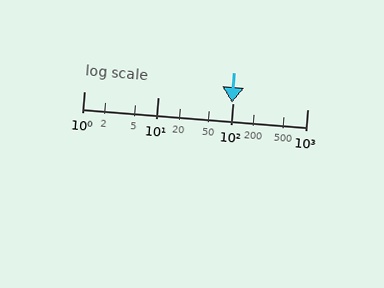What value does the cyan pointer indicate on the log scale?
The pointer indicates approximately 97.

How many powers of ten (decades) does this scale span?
The scale spans 3 decades, from 1 to 1000.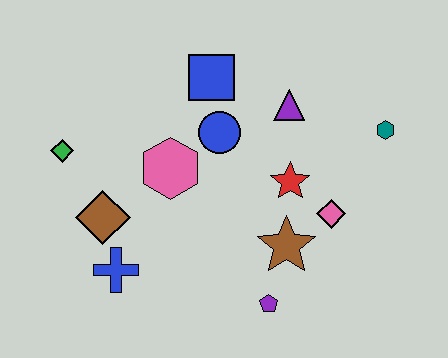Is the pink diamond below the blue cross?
No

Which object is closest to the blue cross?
The brown diamond is closest to the blue cross.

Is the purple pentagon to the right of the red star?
No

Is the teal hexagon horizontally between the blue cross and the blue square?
No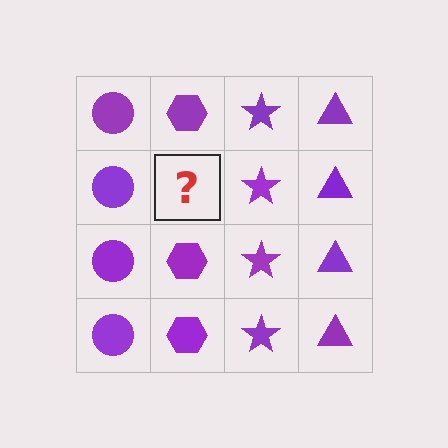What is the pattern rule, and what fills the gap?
The rule is that each column has a consistent shape. The gap should be filled with a purple hexagon.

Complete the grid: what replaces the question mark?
The question mark should be replaced with a purple hexagon.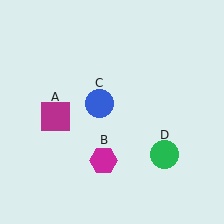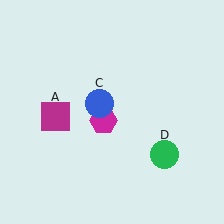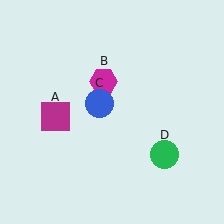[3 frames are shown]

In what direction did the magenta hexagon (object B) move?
The magenta hexagon (object B) moved up.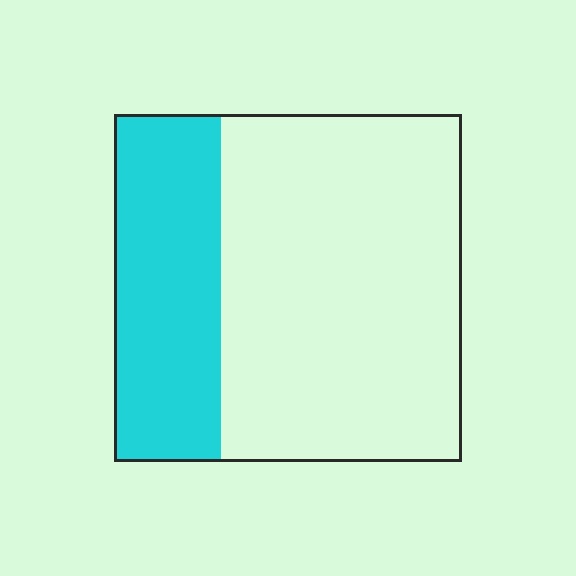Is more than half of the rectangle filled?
No.